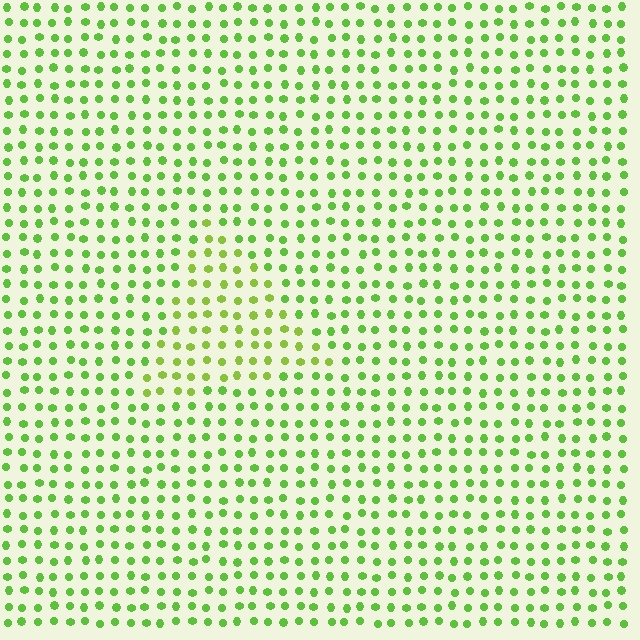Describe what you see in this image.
The image is filled with small lime elements in a uniform arrangement. A triangle-shaped region is visible where the elements are tinted to a slightly different hue, forming a subtle color boundary.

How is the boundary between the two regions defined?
The boundary is defined purely by a slight shift in hue (about 21 degrees). Spacing, size, and orientation are identical on both sides.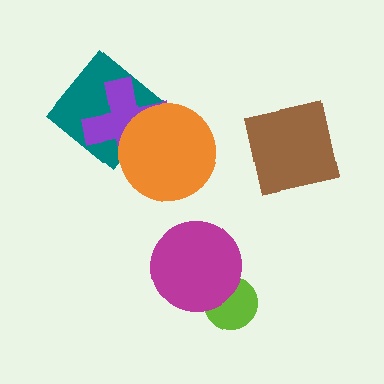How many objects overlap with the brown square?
0 objects overlap with the brown square.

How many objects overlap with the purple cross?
2 objects overlap with the purple cross.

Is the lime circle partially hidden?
Yes, it is partially covered by another shape.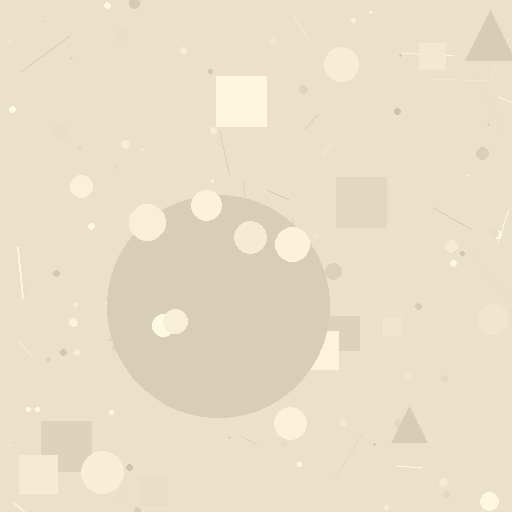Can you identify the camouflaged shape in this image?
The camouflaged shape is a circle.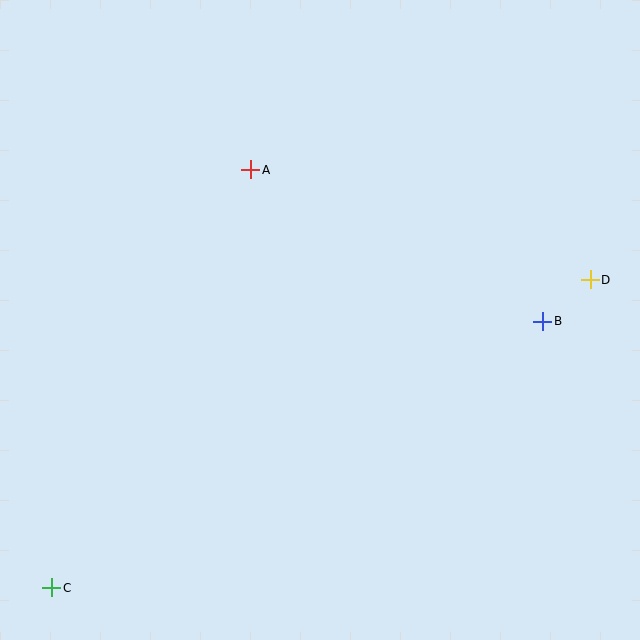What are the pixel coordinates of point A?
Point A is at (251, 170).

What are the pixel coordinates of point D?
Point D is at (590, 280).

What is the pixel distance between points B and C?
The distance between B and C is 559 pixels.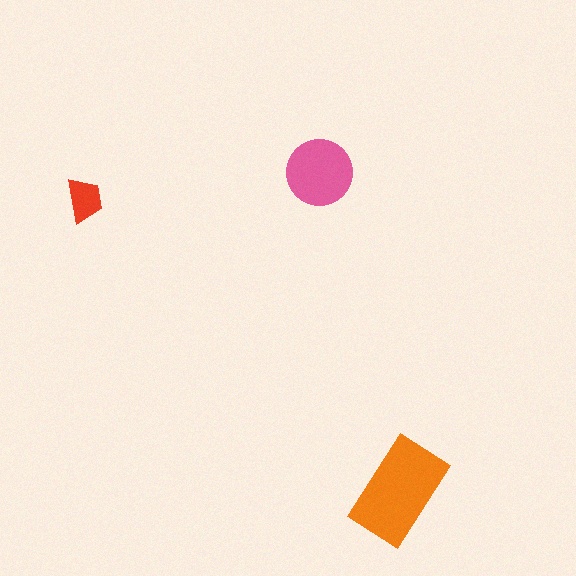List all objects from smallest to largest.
The red trapezoid, the pink circle, the orange rectangle.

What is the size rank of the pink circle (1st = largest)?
2nd.